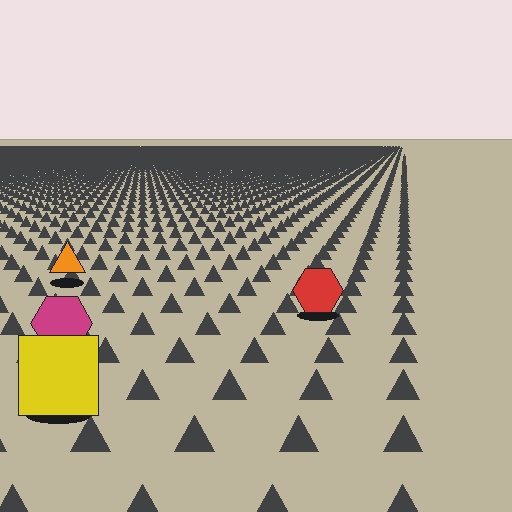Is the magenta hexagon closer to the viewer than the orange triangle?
Yes. The magenta hexagon is closer — you can tell from the texture gradient: the ground texture is coarser near it.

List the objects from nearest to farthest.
From nearest to farthest: the yellow square, the magenta hexagon, the red hexagon, the orange triangle.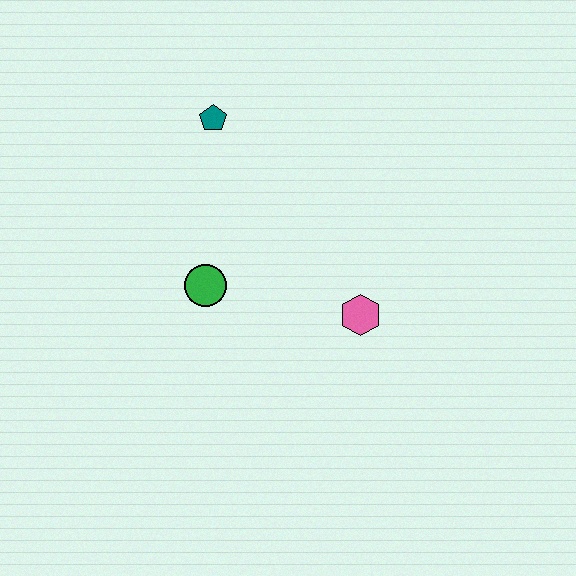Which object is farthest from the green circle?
The teal pentagon is farthest from the green circle.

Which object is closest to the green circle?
The pink hexagon is closest to the green circle.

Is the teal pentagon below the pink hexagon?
No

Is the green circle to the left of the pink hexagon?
Yes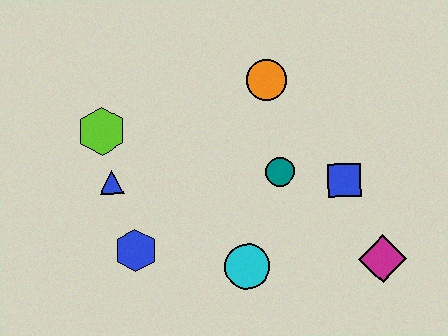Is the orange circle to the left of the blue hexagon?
No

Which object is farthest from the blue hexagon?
The magenta diamond is farthest from the blue hexagon.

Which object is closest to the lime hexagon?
The blue triangle is closest to the lime hexagon.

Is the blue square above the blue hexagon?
Yes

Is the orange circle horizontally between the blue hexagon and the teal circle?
Yes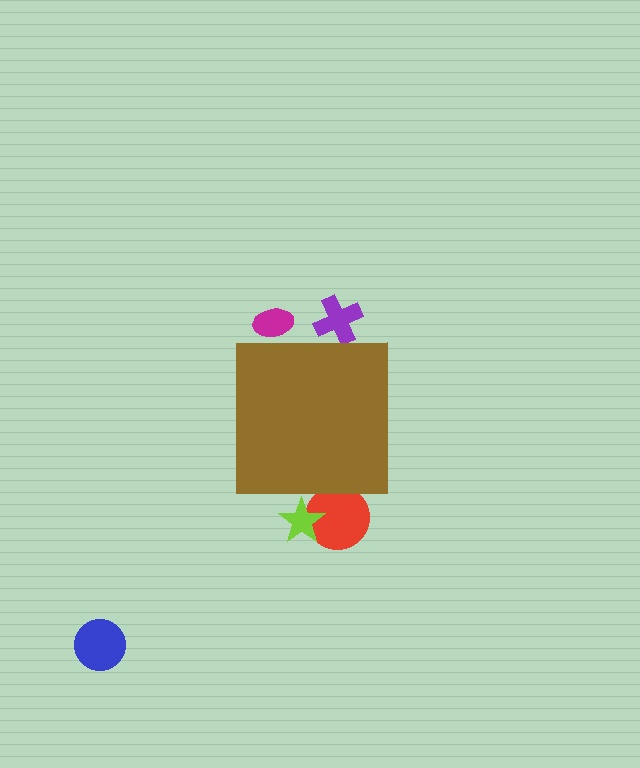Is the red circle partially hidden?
Yes, the red circle is partially hidden behind the brown square.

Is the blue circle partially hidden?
No, the blue circle is fully visible.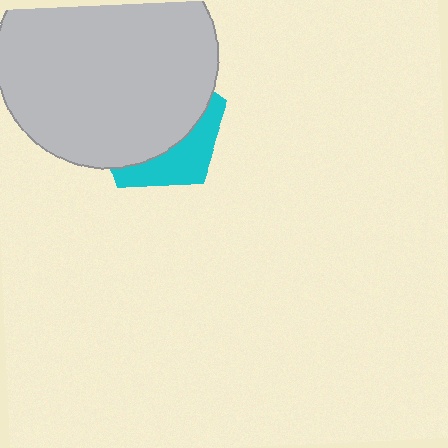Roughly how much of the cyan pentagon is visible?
A small part of it is visible (roughly 32%).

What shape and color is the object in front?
The object in front is a light gray circle.